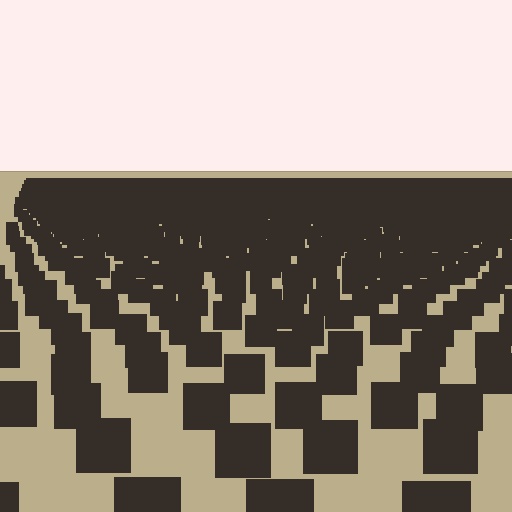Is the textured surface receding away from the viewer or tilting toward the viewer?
The surface is receding away from the viewer. Texture elements get smaller and denser toward the top.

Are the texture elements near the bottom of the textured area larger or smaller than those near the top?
Larger. Near the bottom, elements are closer to the viewer and appear at a bigger on-screen size.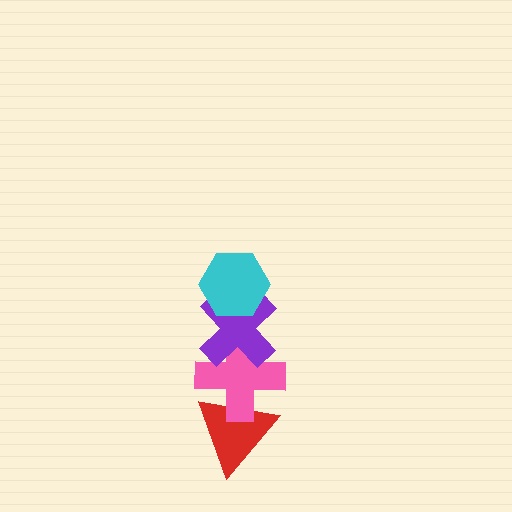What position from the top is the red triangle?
The red triangle is 4th from the top.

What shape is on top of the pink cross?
The purple cross is on top of the pink cross.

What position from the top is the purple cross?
The purple cross is 2nd from the top.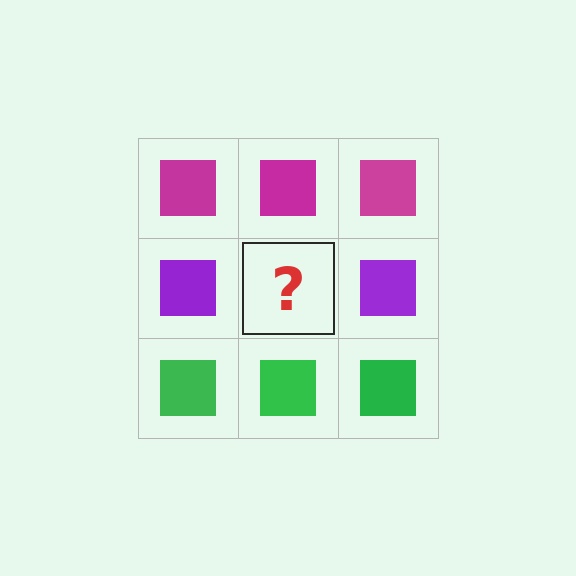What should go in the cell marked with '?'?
The missing cell should contain a purple square.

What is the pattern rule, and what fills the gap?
The rule is that each row has a consistent color. The gap should be filled with a purple square.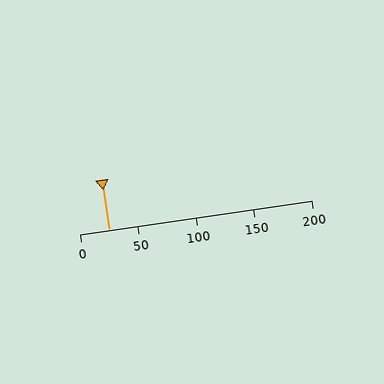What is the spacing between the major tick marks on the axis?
The major ticks are spaced 50 apart.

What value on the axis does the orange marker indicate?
The marker indicates approximately 25.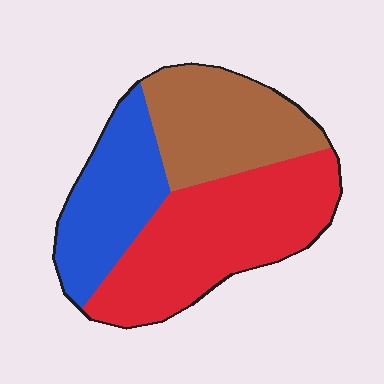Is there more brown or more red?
Red.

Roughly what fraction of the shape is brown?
Brown covers about 30% of the shape.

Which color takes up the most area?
Red, at roughly 45%.